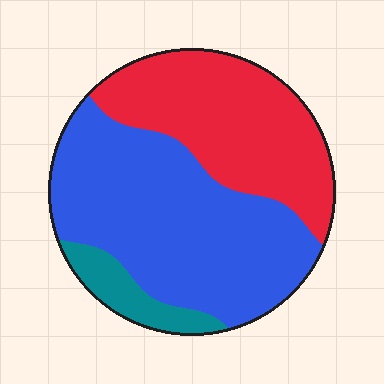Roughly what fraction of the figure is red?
Red takes up about three eighths (3/8) of the figure.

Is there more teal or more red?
Red.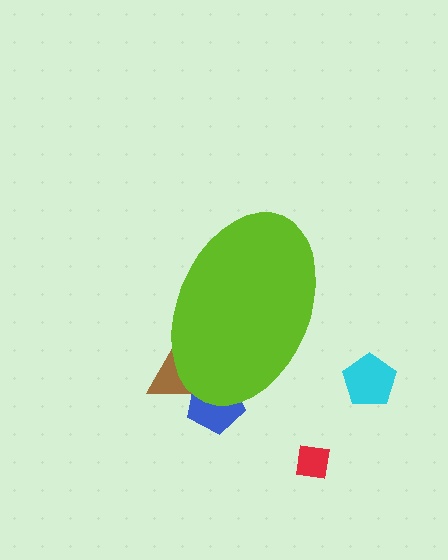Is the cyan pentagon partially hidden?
No, the cyan pentagon is fully visible.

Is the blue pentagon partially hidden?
Yes, the blue pentagon is partially hidden behind the lime ellipse.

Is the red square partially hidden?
No, the red square is fully visible.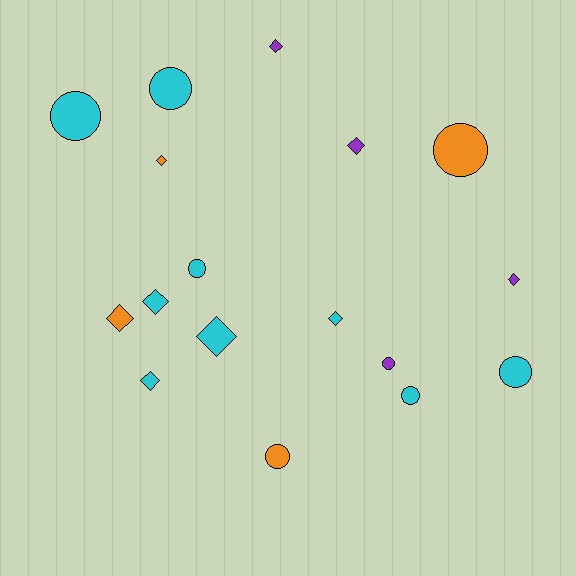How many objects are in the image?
There are 17 objects.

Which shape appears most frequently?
Diamond, with 9 objects.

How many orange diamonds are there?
There are 2 orange diamonds.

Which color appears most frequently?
Cyan, with 9 objects.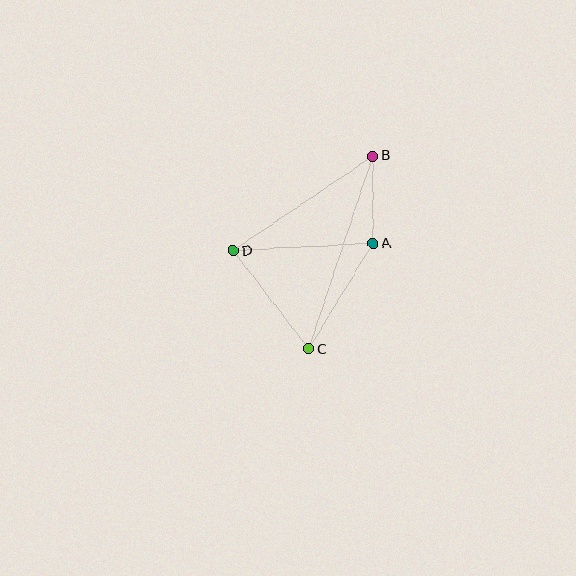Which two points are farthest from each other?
Points B and C are farthest from each other.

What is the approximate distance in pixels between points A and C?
The distance between A and C is approximately 123 pixels.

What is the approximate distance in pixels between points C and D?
The distance between C and D is approximately 124 pixels.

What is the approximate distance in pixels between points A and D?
The distance between A and D is approximately 140 pixels.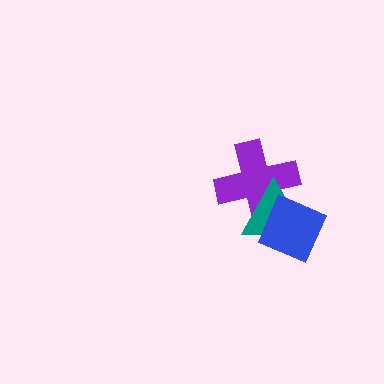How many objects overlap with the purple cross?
2 objects overlap with the purple cross.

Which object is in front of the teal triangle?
The blue diamond is in front of the teal triangle.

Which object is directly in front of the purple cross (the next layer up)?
The teal triangle is directly in front of the purple cross.